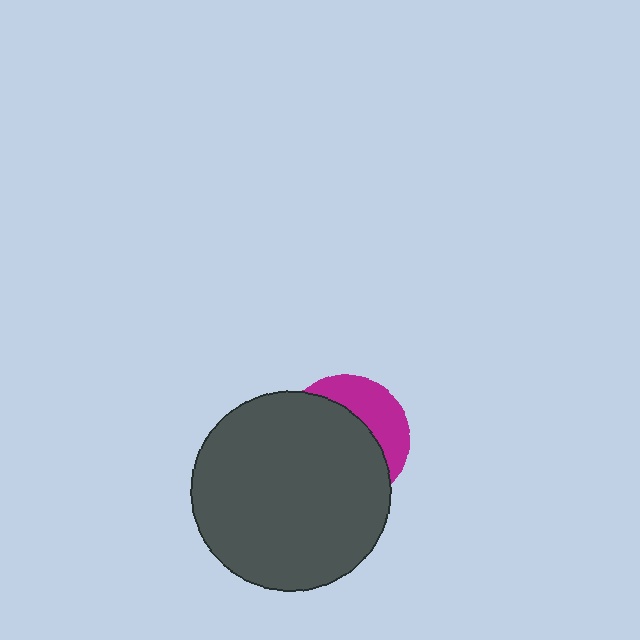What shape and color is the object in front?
The object in front is a dark gray circle.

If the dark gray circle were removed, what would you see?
You would see the complete magenta circle.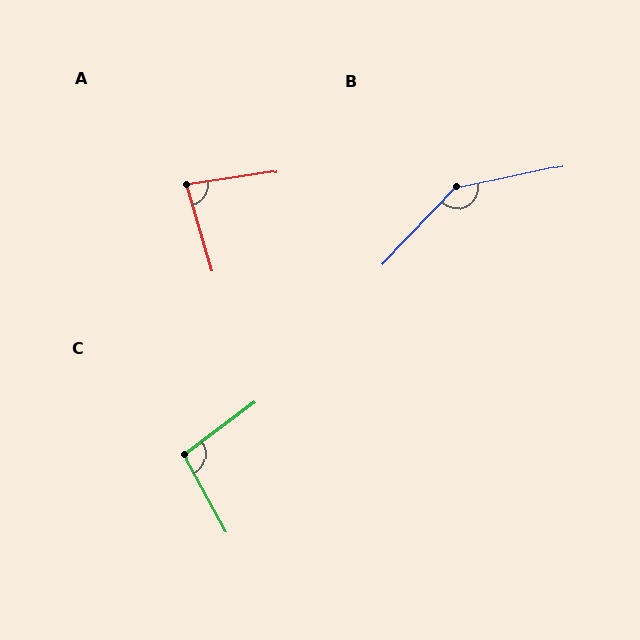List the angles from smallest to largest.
A (82°), C (98°), B (146°).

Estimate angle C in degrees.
Approximately 98 degrees.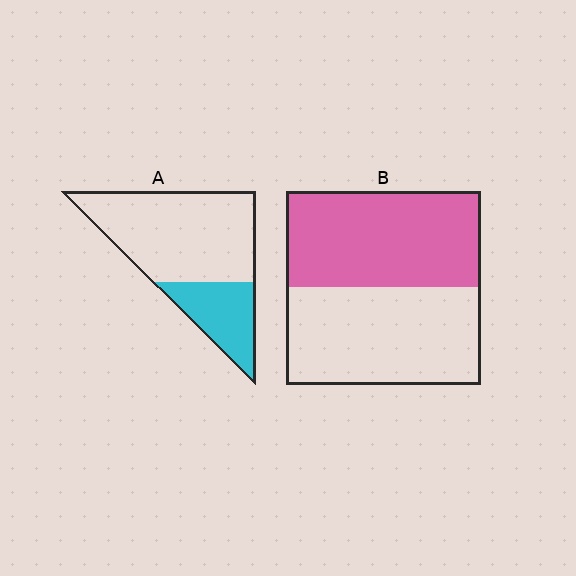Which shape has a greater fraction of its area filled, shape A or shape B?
Shape B.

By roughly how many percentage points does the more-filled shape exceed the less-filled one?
By roughly 20 percentage points (B over A).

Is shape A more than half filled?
No.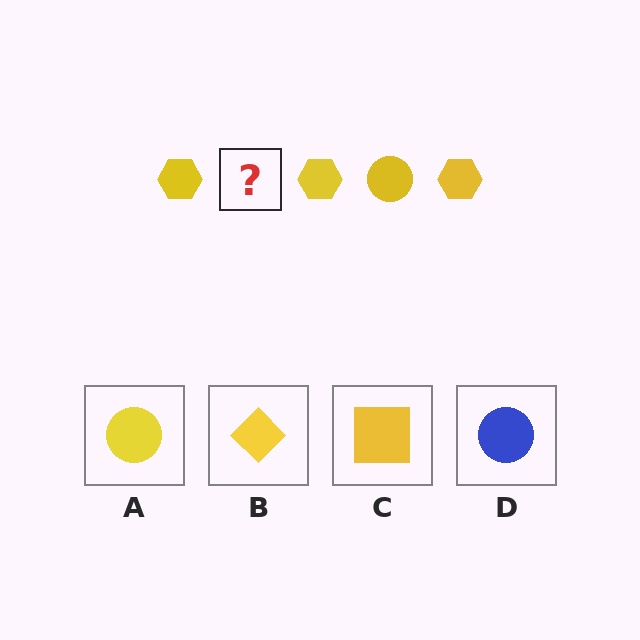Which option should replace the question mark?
Option A.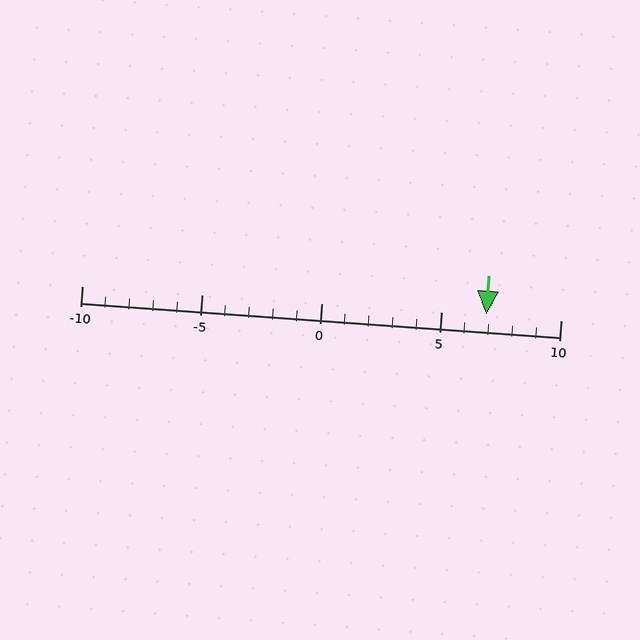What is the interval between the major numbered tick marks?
The major tick marks are spaced 5 units apart.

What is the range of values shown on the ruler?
The ruler shows values from -10 to 10.